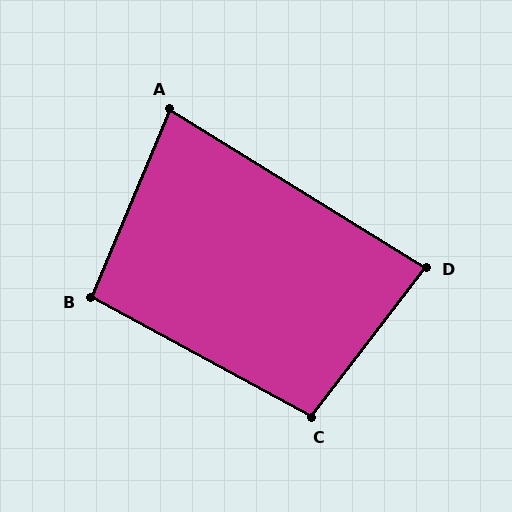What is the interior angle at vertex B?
Approximately 96 degrees (obtuse).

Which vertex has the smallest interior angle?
A, at approximately 81 degrees.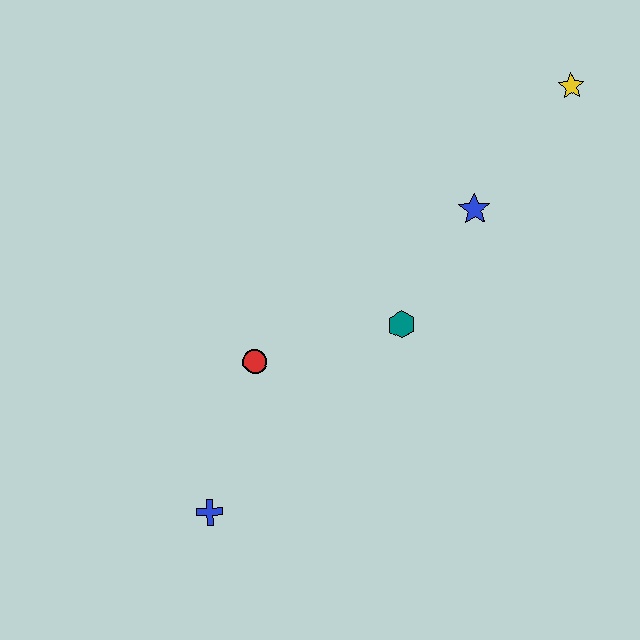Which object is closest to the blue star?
The teal hexagon is closest to the blue star.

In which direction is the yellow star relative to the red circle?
The yellow star is to the right of the red circle.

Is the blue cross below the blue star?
Yes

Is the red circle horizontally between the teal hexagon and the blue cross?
Yes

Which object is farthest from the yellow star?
The blue cross is farthest from the yellow star.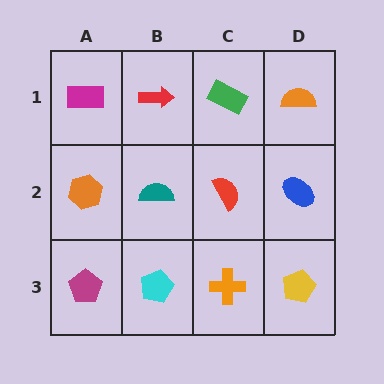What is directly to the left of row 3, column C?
A cyan pentagon.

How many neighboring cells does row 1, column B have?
3.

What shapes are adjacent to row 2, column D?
An orange semicircle (row 1, column D), a yellow pentagon (row 3, column D), a red semicircle (row 2, column C).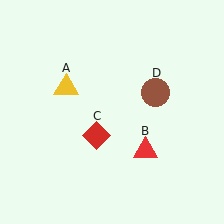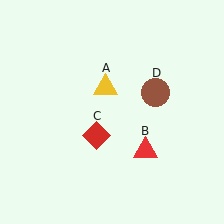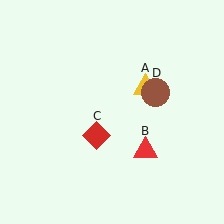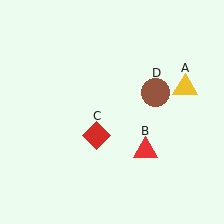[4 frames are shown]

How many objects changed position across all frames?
1 object changed position: yellow triangle (object A).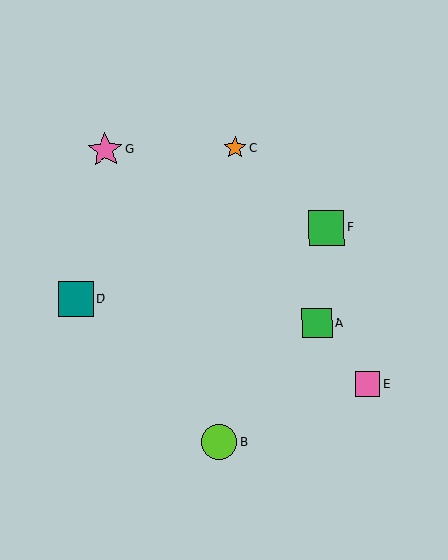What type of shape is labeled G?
Shape G is a pink star.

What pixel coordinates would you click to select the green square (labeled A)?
Click at (317, 323) to select the green square A.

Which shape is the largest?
The green square (labeled F) is the largest.